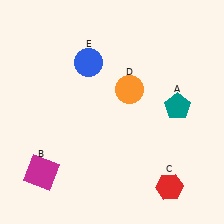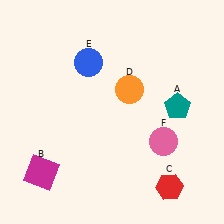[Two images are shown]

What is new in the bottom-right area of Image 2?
A pink circle (F) was added in the bottom-right area of Image 2.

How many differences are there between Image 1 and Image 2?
There is 1 difference between the two images.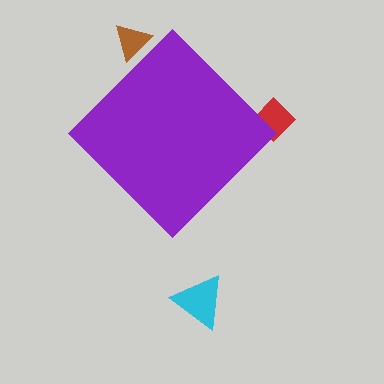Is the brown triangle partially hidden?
Yes, the brown triangle is partially hidden behind the purple diamond.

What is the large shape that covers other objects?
A purple diamond.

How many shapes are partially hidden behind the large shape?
2 shapes are partially hidden.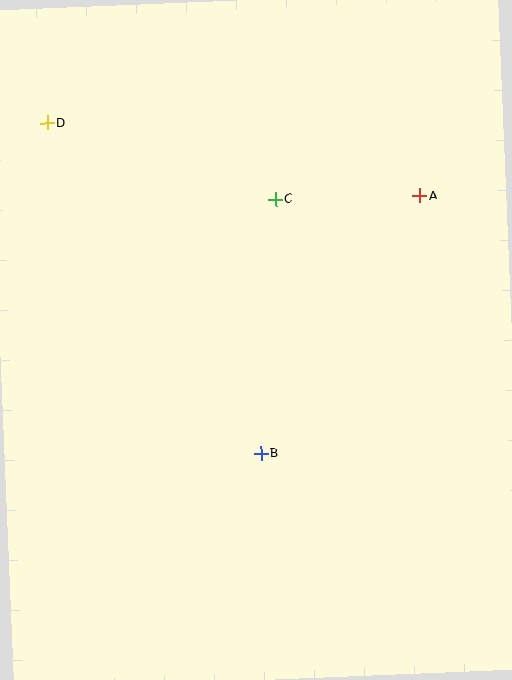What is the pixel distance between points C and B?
The distance between C and B is 255 pixels.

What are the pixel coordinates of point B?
Point B is at (261, 453).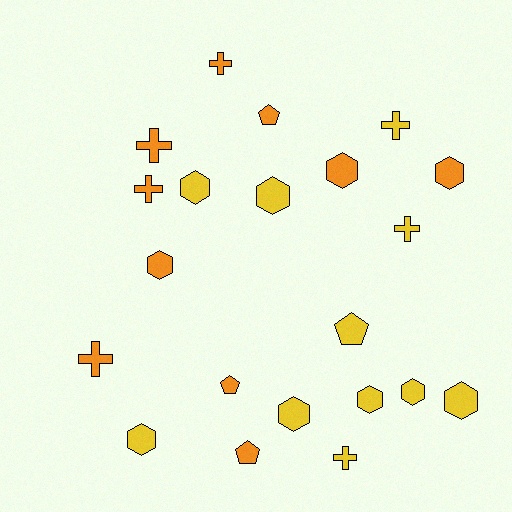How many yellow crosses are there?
There are 3 yellow crosses.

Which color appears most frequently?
Yellow, with 11 objects.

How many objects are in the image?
There are 21 objects.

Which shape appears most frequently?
Hexagon, with 10 objects.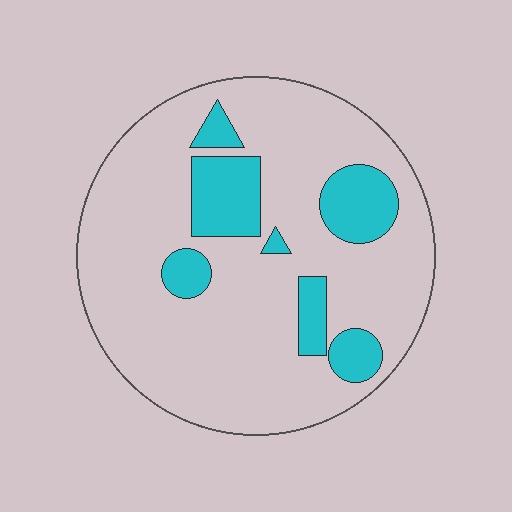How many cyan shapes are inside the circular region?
7.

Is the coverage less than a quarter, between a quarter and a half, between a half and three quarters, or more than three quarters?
Less than a quarter.